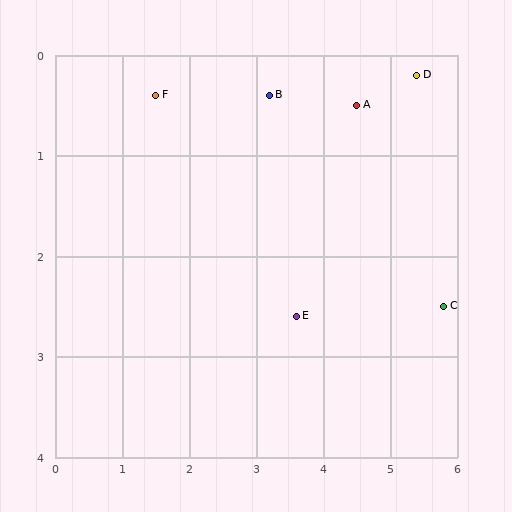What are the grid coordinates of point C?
Point C is at approximately (5.8, 2.5).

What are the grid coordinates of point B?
Point B is at approximately (3.2, 0.4).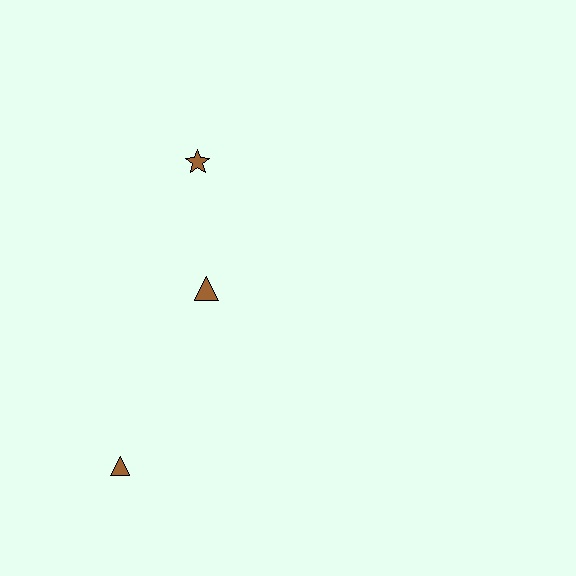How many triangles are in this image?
There are 2 triangles.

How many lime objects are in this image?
There are no lime objects.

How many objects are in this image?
There are 3 objects.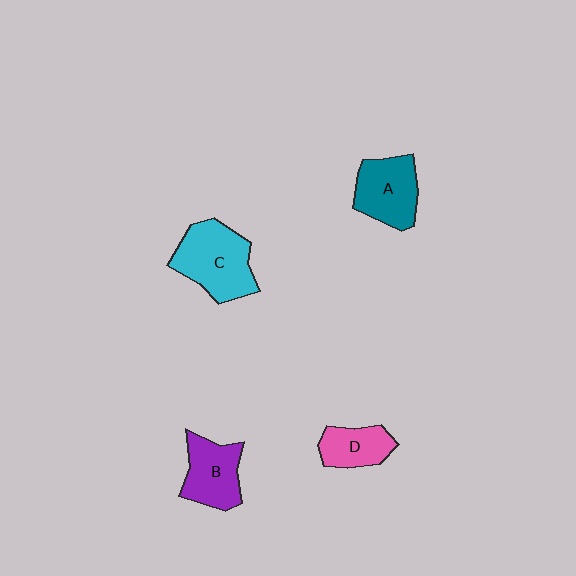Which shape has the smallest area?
Shape D (pink).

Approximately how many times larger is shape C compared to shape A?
Approximately 1.3 times.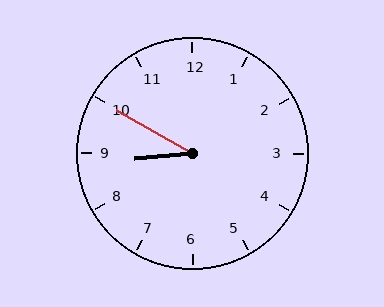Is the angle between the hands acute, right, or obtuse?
It is acute.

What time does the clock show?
8:50.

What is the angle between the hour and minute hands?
Approximately 35 degrees.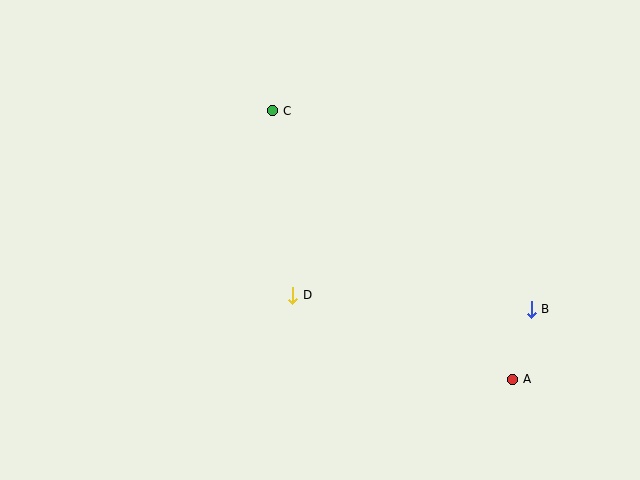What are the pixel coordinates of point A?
Point A is at (513, 379).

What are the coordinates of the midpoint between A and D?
The midpoint between A and D is at (403, 337).